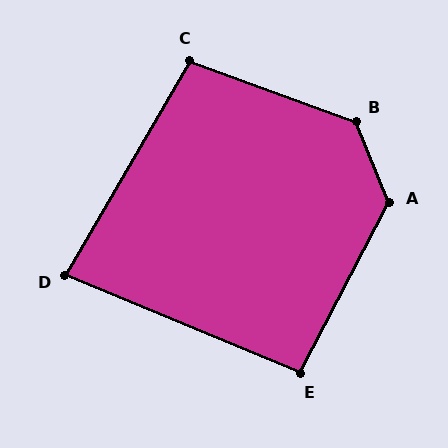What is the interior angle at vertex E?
Approximately 95 degrees (obtuse).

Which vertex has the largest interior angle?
B, at approximately 133 degrees.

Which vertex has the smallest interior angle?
D, at approximately 82 degrees.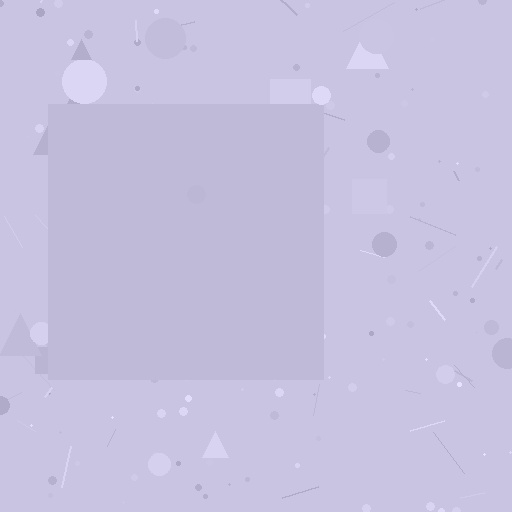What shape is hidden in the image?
A square is hidden in the image.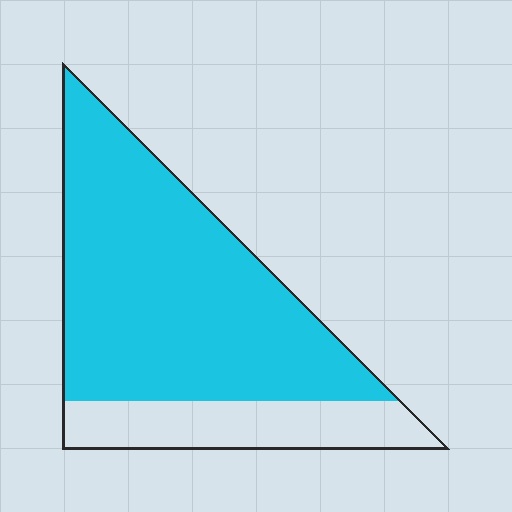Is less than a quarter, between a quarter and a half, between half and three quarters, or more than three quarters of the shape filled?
More than three quarters.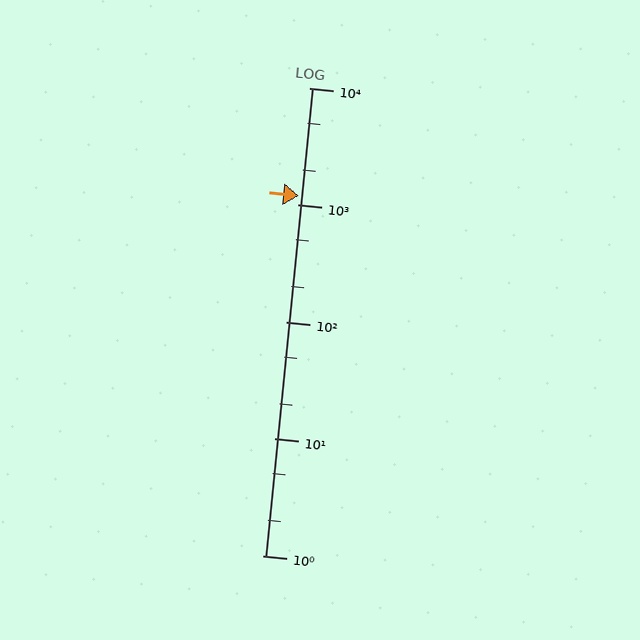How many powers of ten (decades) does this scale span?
The scale spans 4 decades, from 1 to 10000.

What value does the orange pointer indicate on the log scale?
The pointer indicates approximately 1200.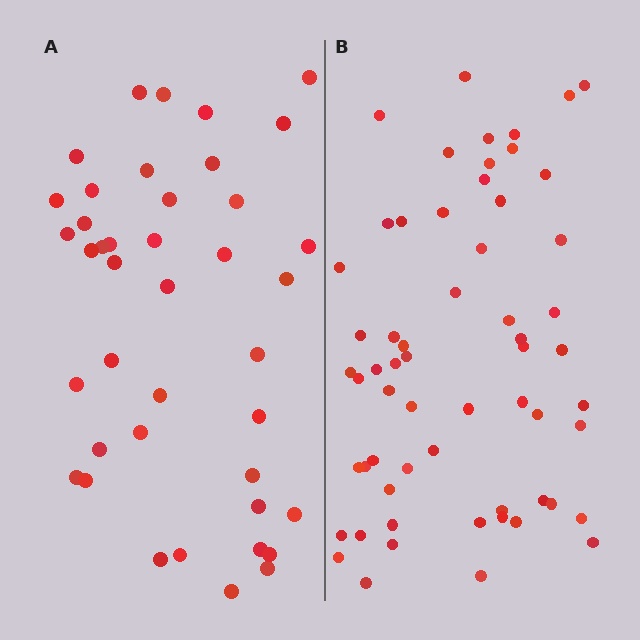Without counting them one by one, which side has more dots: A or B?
Region B (the right region) has more dots.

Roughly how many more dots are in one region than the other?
Region B has approximately 20 more dots than region A.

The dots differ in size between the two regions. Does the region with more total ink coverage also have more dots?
No. Region A has more total ink coverage because its dots are larger, but region B actually contains more individual dots. Total area can be misleading — the number of items is what matters here.